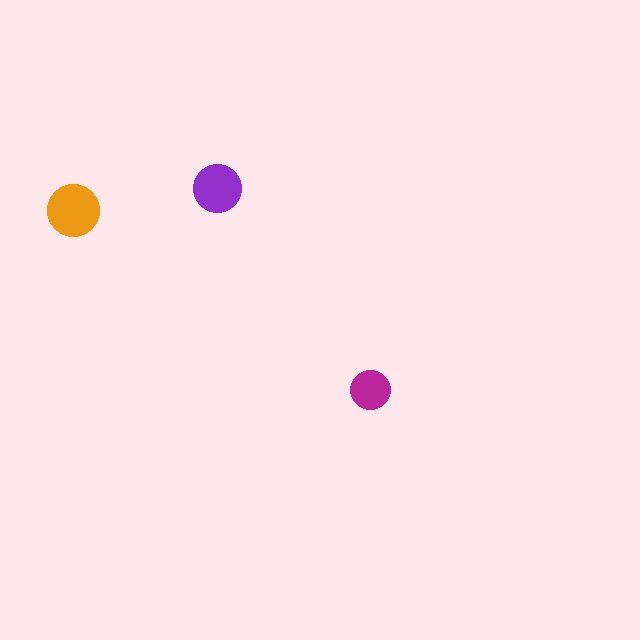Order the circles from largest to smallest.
the orange one, the purple one, the magenta one.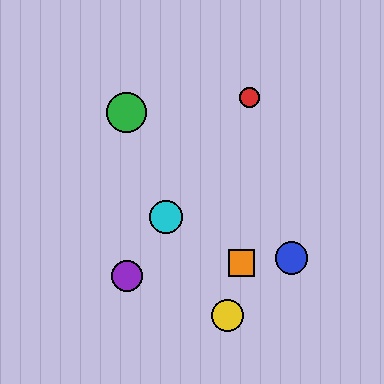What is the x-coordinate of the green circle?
The green circle is at x≈127.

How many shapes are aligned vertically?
2 shapes (the green circle, the purple circle) are aligned vertically.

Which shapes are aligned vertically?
The green circle, the purple circle are aligned vertically.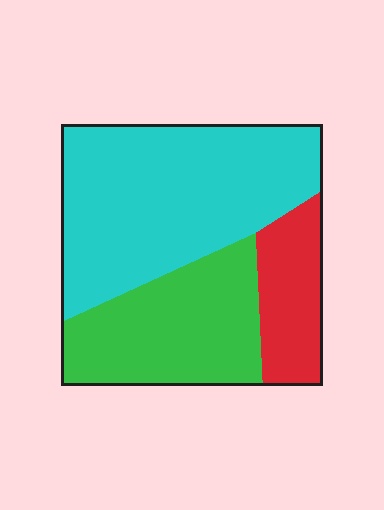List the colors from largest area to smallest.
From largest to smallest: cyan, green, red.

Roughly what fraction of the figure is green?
Green covers about 30% of the figure.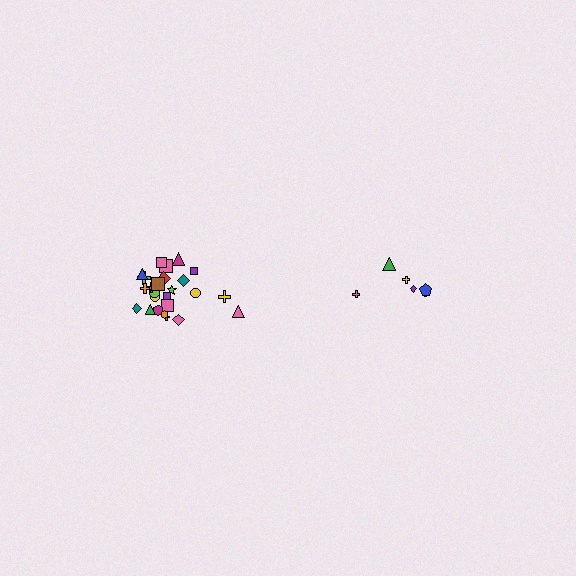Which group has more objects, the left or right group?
The left group.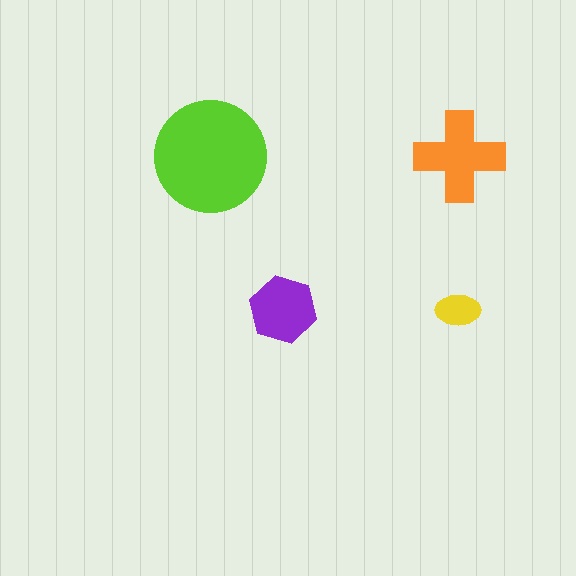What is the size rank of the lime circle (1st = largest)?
1st.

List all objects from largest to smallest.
The lime circle, the orange cross, the purple hexagon, the yellow ellipse.